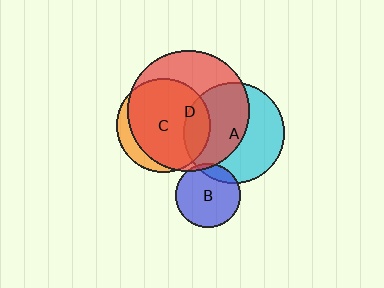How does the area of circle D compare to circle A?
Approximately 1.5 times.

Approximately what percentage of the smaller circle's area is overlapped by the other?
Approximately 85%.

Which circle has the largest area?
Circle D (red).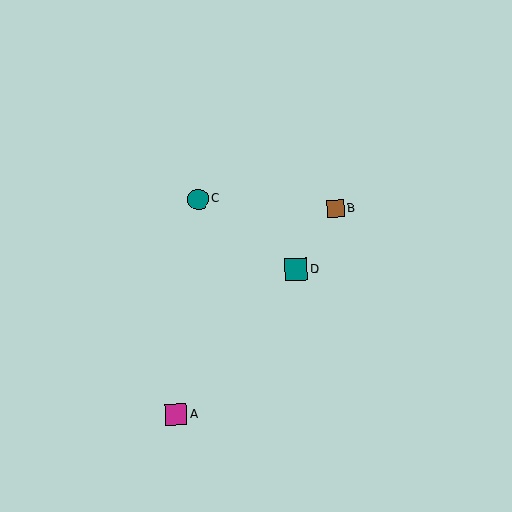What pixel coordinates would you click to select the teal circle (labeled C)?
Click at (198, 199) to select the teal circle C.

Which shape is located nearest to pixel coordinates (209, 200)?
The teal circle (labeled C) at (198, 199) is nearest to that location.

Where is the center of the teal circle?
The center of the teal circle is at (198, 199).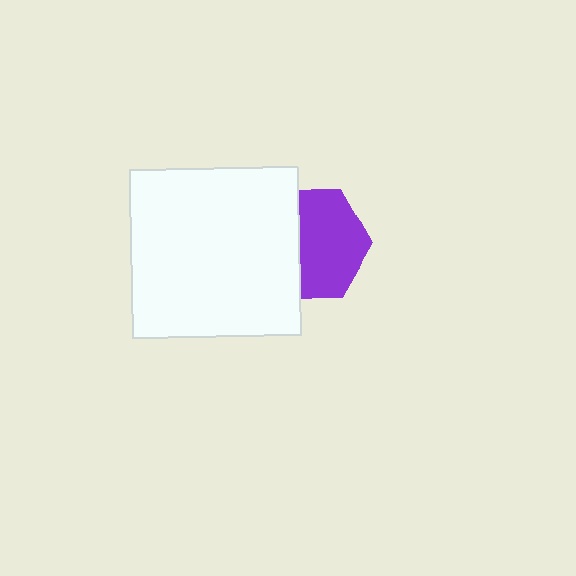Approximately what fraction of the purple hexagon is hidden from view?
Roughly 39% of the purple hexagon is hidden behind the white square.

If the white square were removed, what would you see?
You would see the complete purple hexagon.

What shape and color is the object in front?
The object in front is a white square.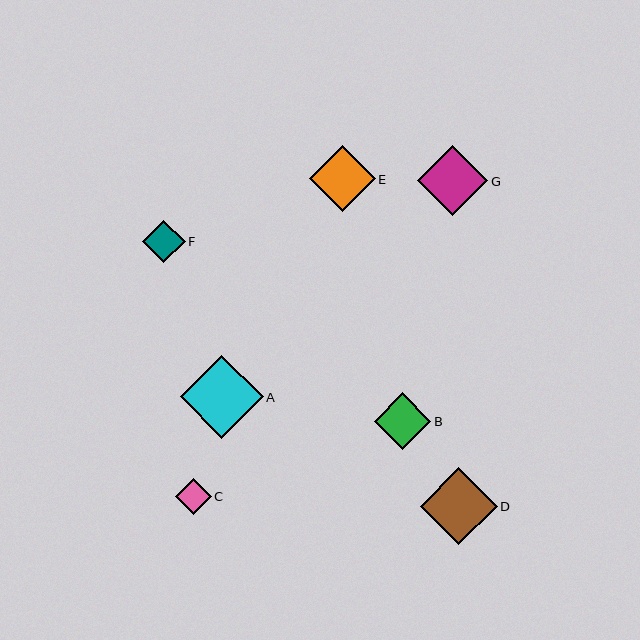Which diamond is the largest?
Diamond A is the largest with a size of approximately 83 pixels.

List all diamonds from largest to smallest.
From largest to smallest: A, D, G, E, B, F, C.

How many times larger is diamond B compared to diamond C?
Diamond B is approximately 1.6 times the size of diamond C.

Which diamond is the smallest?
Diamond C is the smallest with a size of approximately 36 pixels.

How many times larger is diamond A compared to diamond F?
Diamond A is approximately 1.9 times the size of diamond F.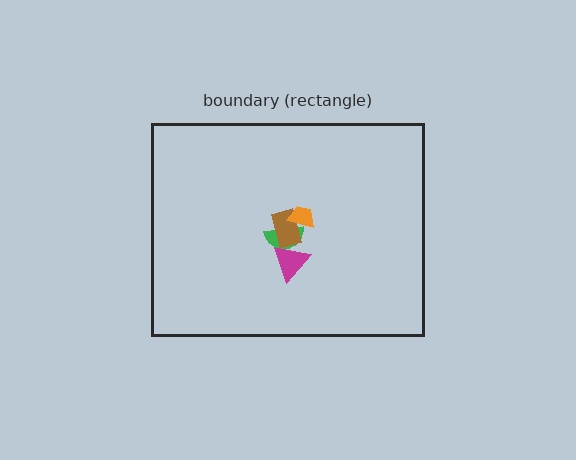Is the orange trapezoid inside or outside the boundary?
Inside.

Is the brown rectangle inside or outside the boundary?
Inside.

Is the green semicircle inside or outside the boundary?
Inside.